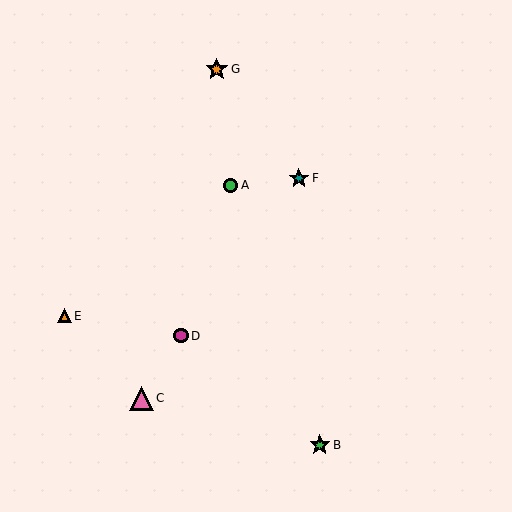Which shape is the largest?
The pink triangle (labeled C) is the largest.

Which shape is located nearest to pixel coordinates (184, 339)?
The magenta circle (labeled D) at (181, 336) is nearest to that location.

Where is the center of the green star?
The center of the green star is at (320, 445).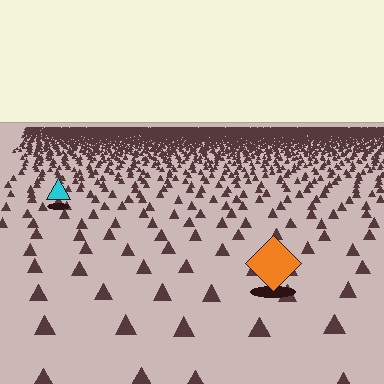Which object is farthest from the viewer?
The cyan triangle is farthest from the viewer. It appears smaller and the ground texture around it is denser.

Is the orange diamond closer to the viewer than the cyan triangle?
Yes. The orange diamond is closer — you can tell from the texture gradient: the ground texture is coarser near it.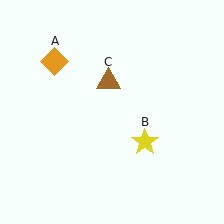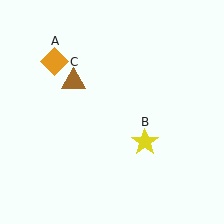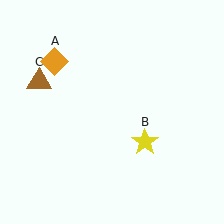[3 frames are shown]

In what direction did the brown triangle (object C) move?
The brown triangle (object C) moved left.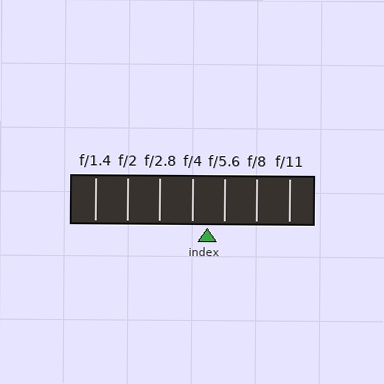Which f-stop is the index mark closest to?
The index mark is closest to f/4.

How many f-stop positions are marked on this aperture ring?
There are 7 f-stop positions marked.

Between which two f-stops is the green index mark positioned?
The index mark is between f/4 and f/5.6.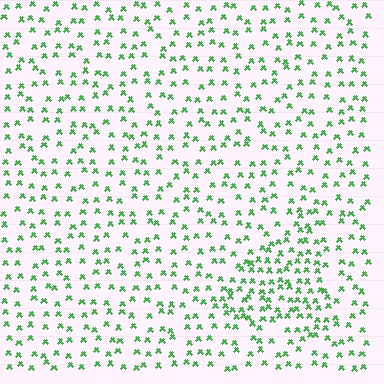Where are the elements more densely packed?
The elements are more densely packed inside the triangle boundary.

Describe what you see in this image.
The image contains small green elements arranged at two different densities. A triangle-shaped region is visible where the elements are more densely packed than the surrounding area.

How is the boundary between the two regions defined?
The boundary is defined by a change in element density (approximately 1.8x ratio). All elements are the same color, size, and shape.